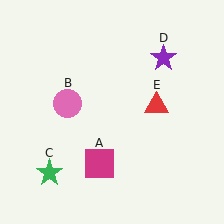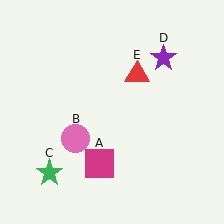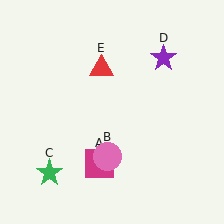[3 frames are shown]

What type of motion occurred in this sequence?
The pink circle (object B), red triangle (object E) rotated counterclockwise around the center of the scene.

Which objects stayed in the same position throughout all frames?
Magenta square (object A) and green star (object C) and purple star (object D) remained stationary.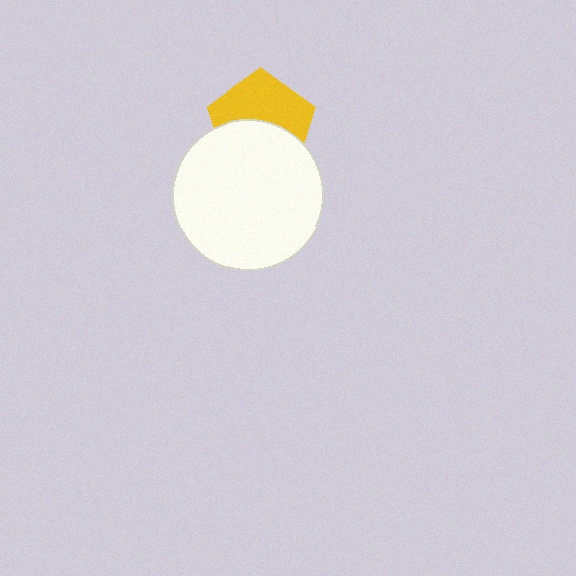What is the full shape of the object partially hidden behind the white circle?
The partially hidden object is a yellow pentagon.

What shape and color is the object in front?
The object in front is a white circle.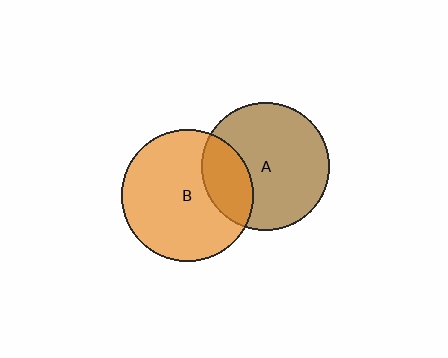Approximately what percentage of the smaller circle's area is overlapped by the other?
Approximately 25%.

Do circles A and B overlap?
Yes.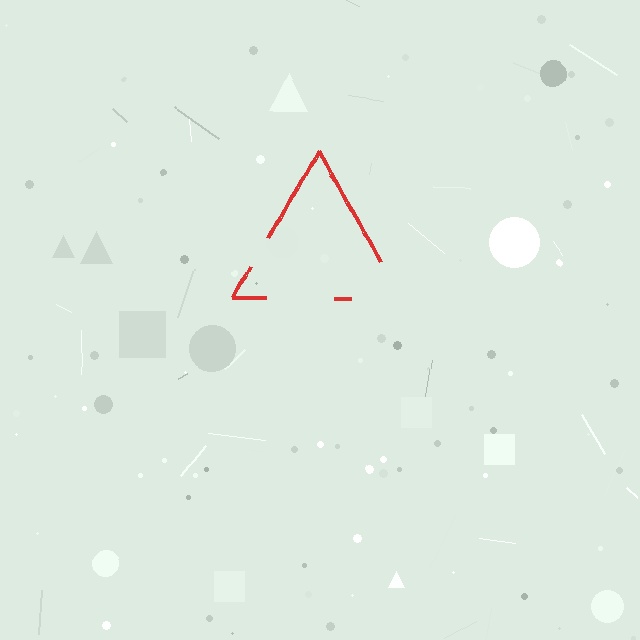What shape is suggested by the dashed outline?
The dashed outline suggests a triangle.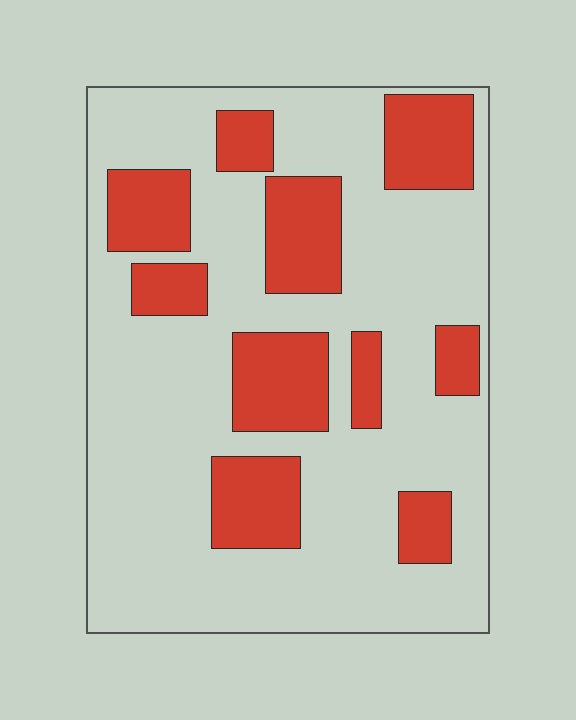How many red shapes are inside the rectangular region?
10.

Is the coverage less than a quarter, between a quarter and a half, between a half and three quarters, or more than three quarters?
Between a quarter and a half.